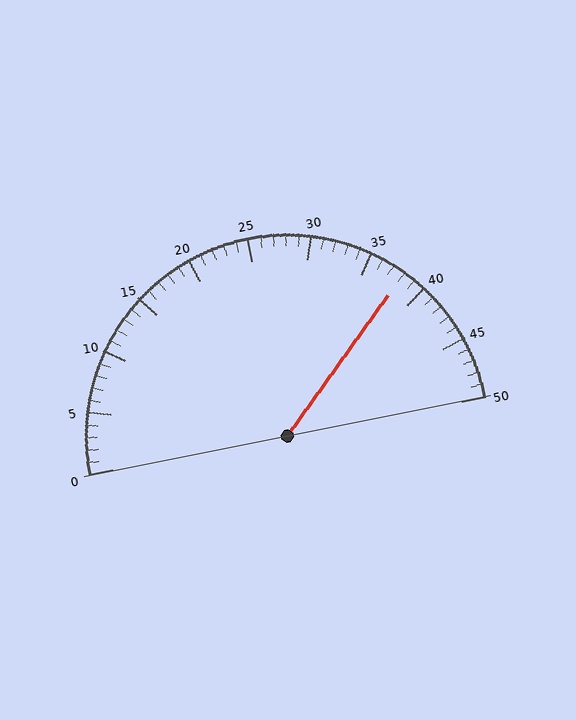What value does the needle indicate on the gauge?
The needle indicates approximately 38.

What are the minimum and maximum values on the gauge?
The gauge ranges from 0 to 50.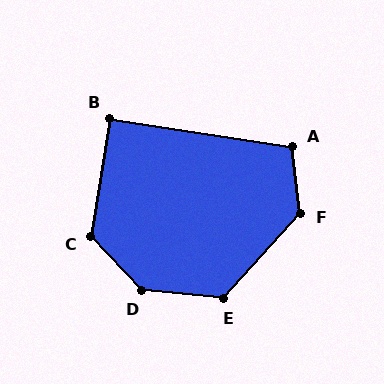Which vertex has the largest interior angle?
D, at approximately 139 degrees.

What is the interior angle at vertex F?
Approximately 131 degrees (obtuse).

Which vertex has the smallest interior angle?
B, at approximately 90 degrees.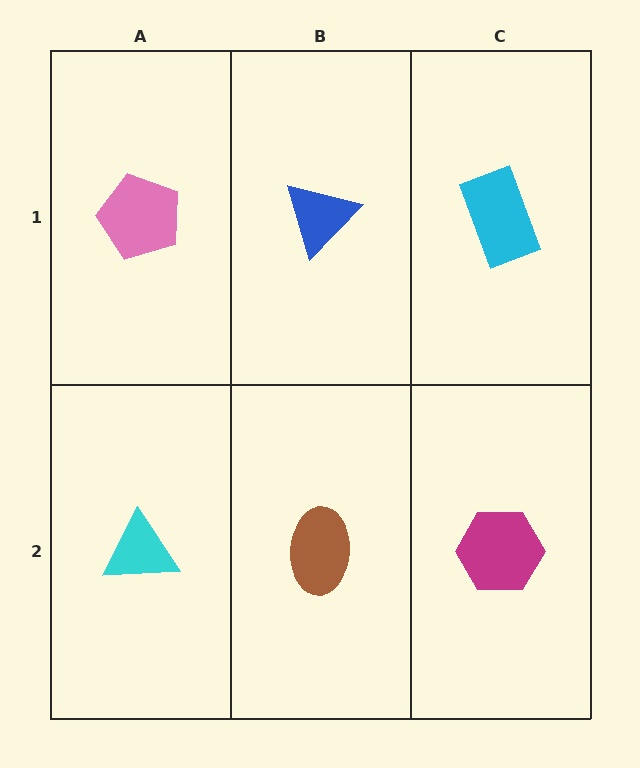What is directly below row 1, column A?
A cyan triangle.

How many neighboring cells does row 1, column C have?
2.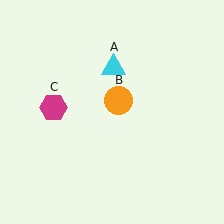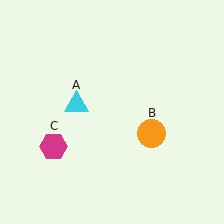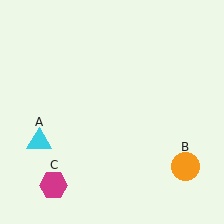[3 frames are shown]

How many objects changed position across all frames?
3 objects changed position: cyan triangle (object A), orange circle (object B), magenta hexagon (object C).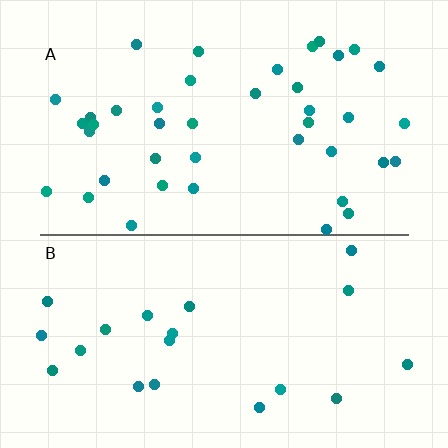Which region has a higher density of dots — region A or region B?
A (the top).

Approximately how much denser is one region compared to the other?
Approximately 2.0× — region A over region B.